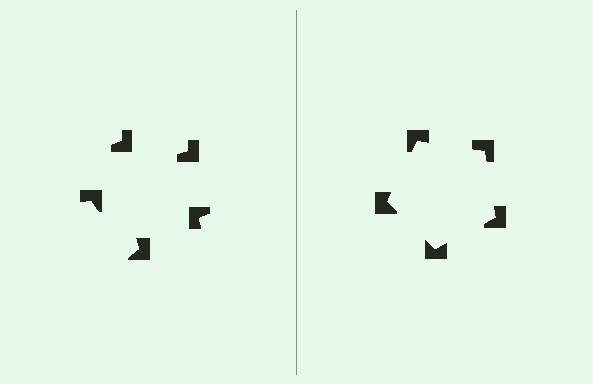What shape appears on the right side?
An illusory pentagon.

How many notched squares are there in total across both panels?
10 — 5 on each side.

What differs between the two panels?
The notched squares are positioned identically on both sides; only the wedge orientations differ. On the right they align to a pentagon; on the left they are misaligned.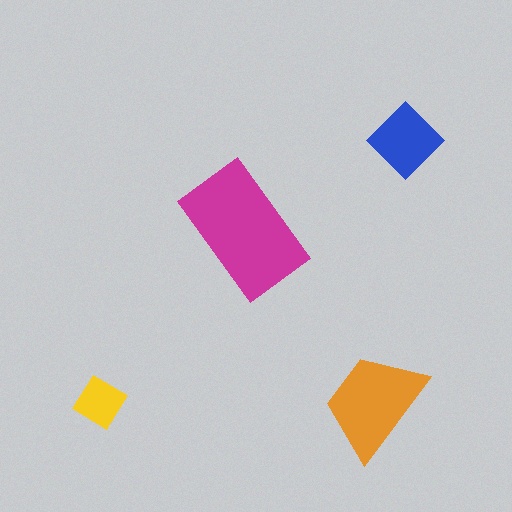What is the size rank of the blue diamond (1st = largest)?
3rd.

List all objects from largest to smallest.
The magenta rectangle, the orange trapezoid, the blue diamond, the yellow diamond.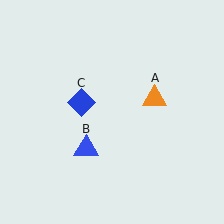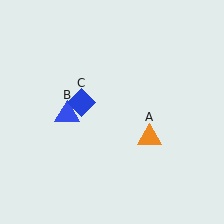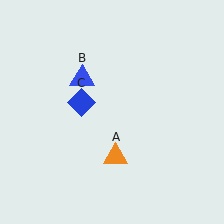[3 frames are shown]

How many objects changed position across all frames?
2 objects changed position: orange triangle (object A), blue triangle (object B).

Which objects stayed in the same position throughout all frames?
Blue diamond (object C) remained stationary.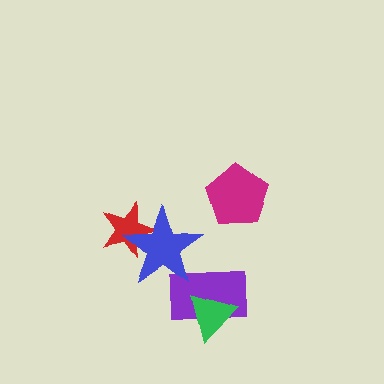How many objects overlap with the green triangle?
1 object overlaps with the green triangle.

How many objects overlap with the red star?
1 object overlaps with the red star.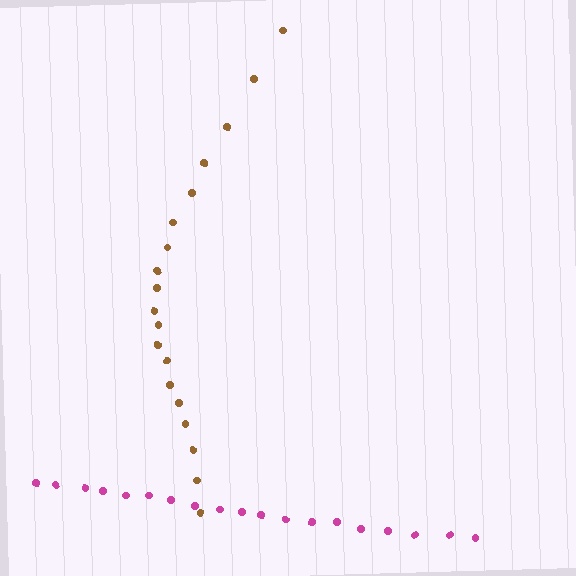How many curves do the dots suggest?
There are 2 distinct paths.